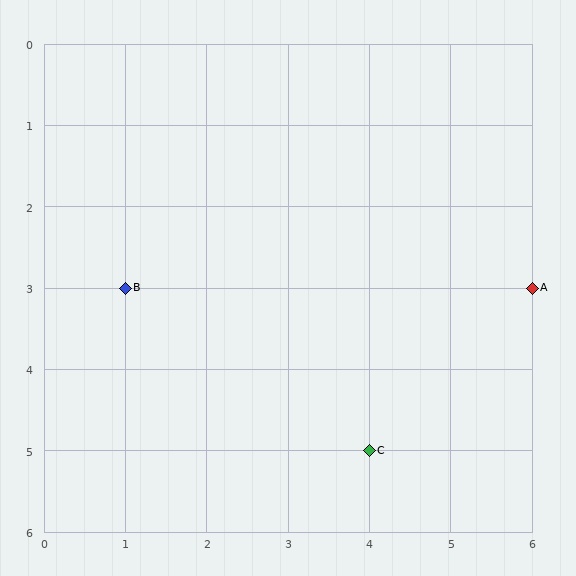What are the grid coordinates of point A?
Point A is at grid coordinates (6, 3).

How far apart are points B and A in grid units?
Points B and A are 5 columns apart.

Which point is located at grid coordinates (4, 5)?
Point C is at (4, 5).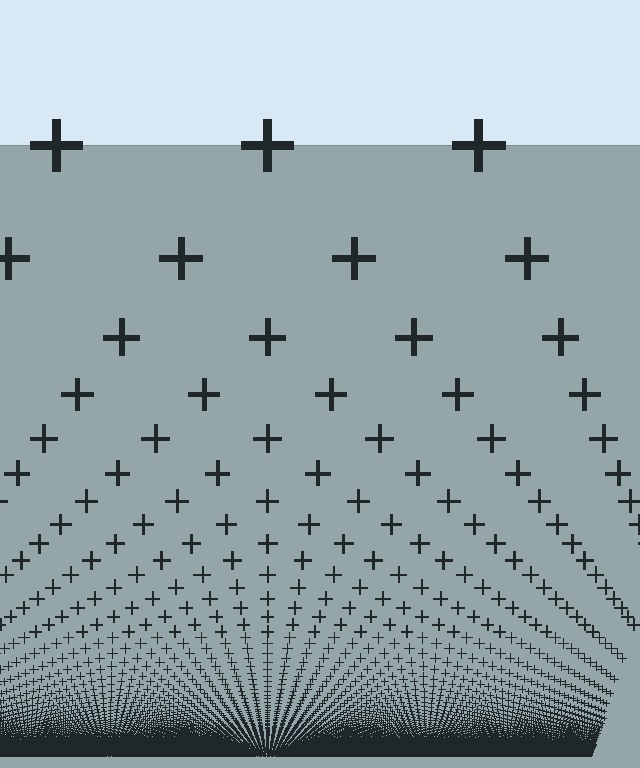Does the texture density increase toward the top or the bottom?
Density increases toward the bottom.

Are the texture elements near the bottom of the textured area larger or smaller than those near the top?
Smaller. The gradient is inverted — elements near the bottom are smaller and denser.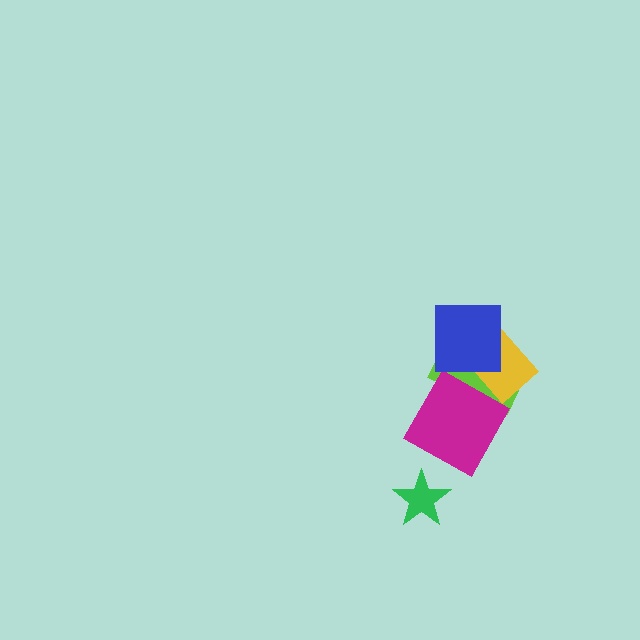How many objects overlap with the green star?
0 objects overlap with the green star.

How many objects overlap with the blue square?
2 objects overlap with the blue square.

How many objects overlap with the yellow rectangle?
2 objects overlap with the yellow rectangle.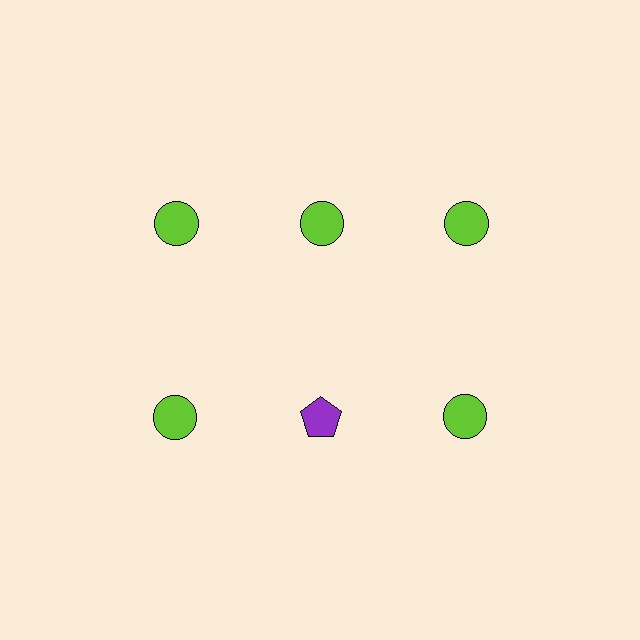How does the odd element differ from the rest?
It differs in both color (purple instead of lime) and shape (pentagon instead of circle).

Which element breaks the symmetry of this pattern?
The purple pentagon in the second row, second from left column breaks the symmetry. All other shapes are lime circles.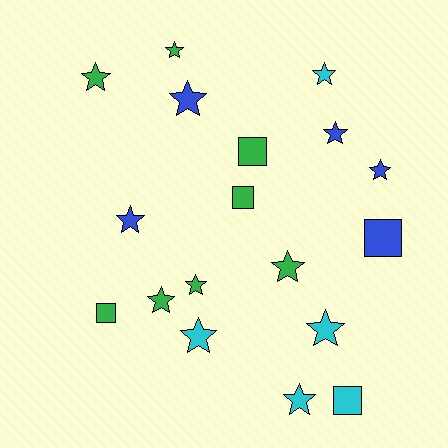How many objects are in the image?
There are 18 objects.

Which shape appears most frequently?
Star, with 13 objects.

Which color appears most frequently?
Green, with 8 objects.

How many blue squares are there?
There is 1 blue square.